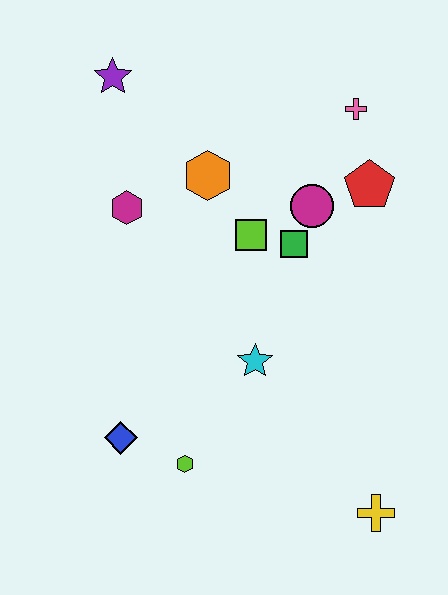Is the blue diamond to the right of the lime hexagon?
No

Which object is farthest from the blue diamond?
The pink cross is farthest from the blue diamond.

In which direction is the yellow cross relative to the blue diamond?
The yellow cross is to the right of the blue diamond.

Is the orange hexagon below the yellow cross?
No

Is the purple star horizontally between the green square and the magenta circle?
No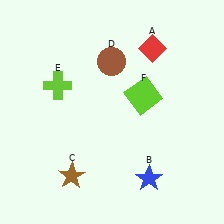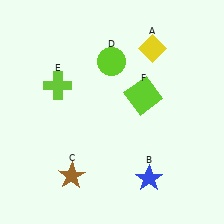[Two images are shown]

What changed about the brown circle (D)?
In Image 1, D is brown. In Image 2, it changed to lime.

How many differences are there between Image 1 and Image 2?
There are 2 differences between the two images.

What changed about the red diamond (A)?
In Image 1, A is red. In Image 2, it changed to yellow.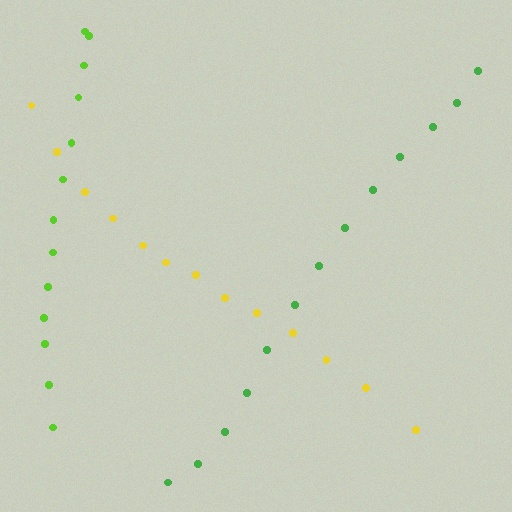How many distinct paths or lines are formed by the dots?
There are 3 distinct paths.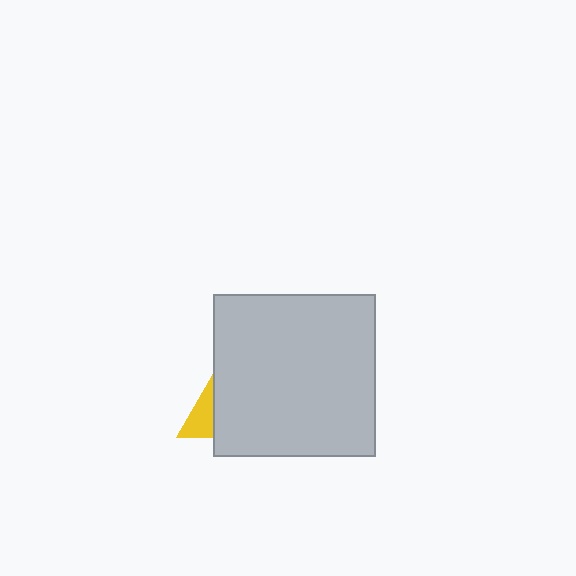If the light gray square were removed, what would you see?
You would see the complete yellow triangle.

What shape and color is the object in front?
The object in front is a light gray square.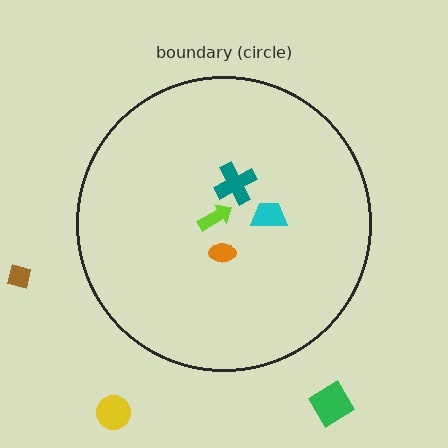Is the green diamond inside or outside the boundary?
Outside.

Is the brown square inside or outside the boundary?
Outside.